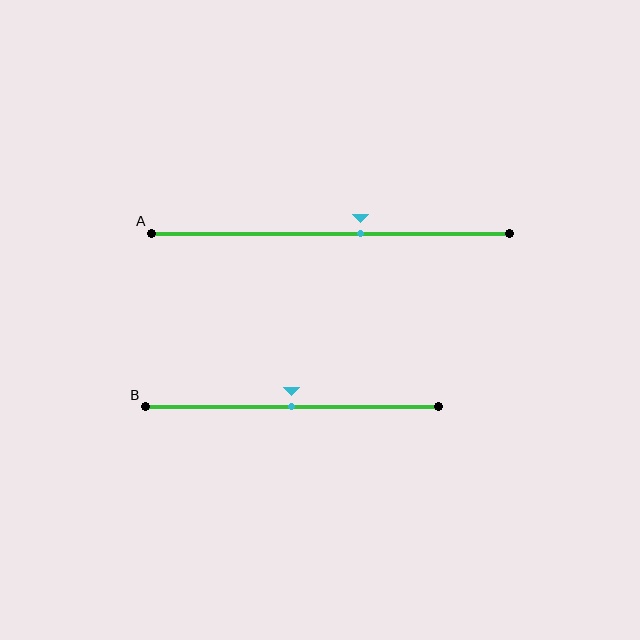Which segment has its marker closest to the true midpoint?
Segment B has its marker closest to the true midpoint.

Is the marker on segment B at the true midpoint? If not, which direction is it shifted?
Yes, the marker on segment B is at the true midpoint.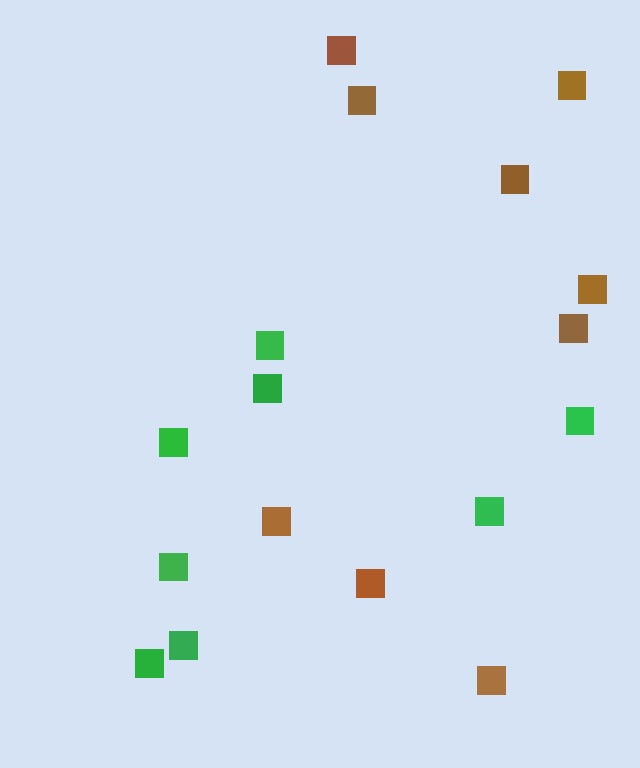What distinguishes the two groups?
There are 2 groups: one group of green squares (8) and one group of brown squares (9).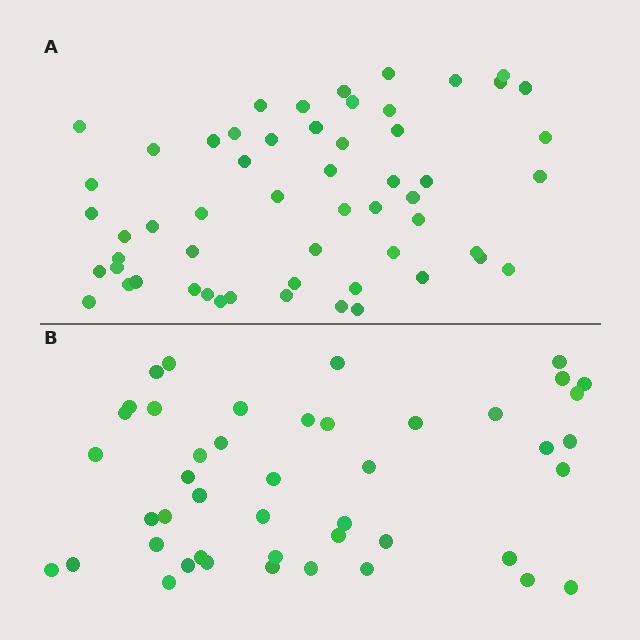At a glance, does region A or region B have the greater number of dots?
Region A (the top region) has more dots.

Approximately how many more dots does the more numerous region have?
Region A has roughly 12 or so more dots than region B.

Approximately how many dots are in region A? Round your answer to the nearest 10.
About 60 dots. (The exact count is 56, which rounds to 60.)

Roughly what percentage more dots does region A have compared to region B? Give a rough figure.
About 25% more.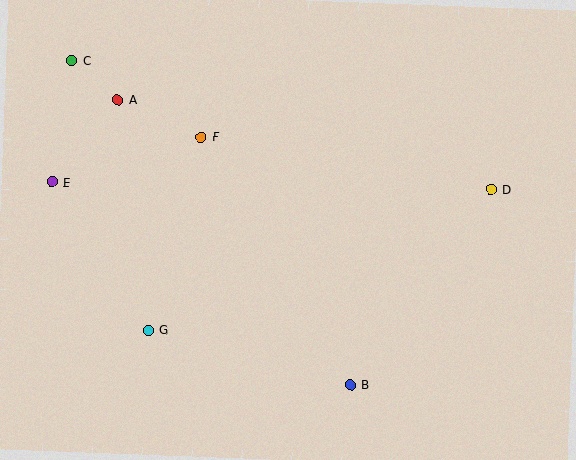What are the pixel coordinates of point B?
Point B is at (350, 385).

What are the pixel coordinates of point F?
Point F is at (201, 137).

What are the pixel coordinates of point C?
Point C is at (72, 60).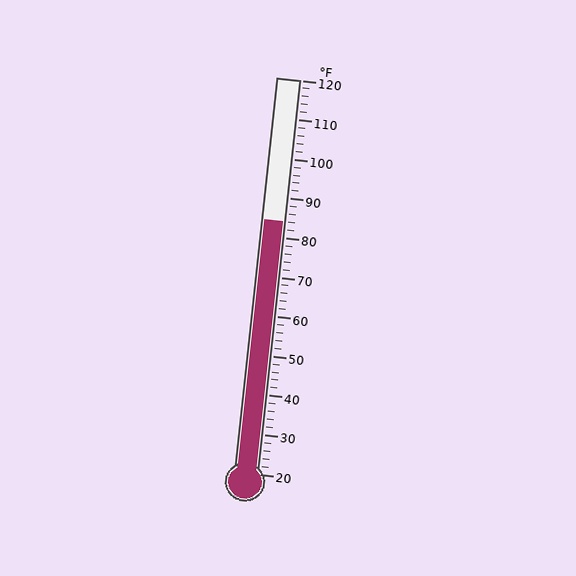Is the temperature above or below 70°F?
The temperature is above 70°F.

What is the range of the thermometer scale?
The thermometer scale ranges from 20°F to 120°F.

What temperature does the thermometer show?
The thermometer shows approximately 84°F.